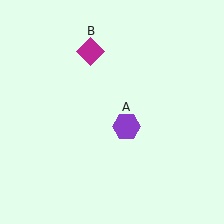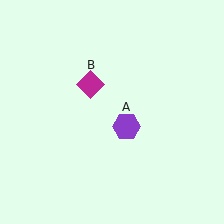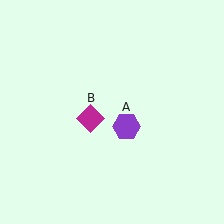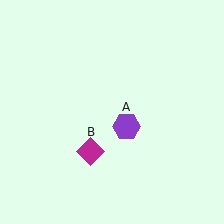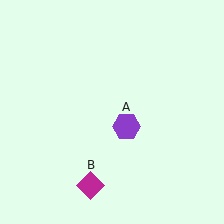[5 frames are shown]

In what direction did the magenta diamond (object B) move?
The magenta diamond (object B) moved down.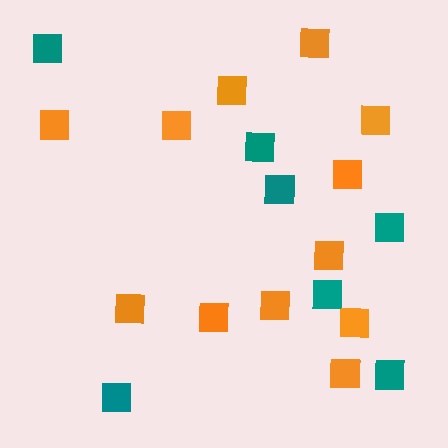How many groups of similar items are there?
There are 2 groups: one group of orange squares (12) and one group of teal squares (7).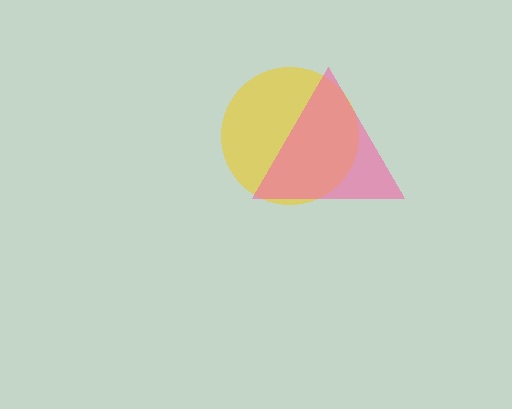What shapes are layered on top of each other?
The layered shapes are: a yellow circle, a pink triangle.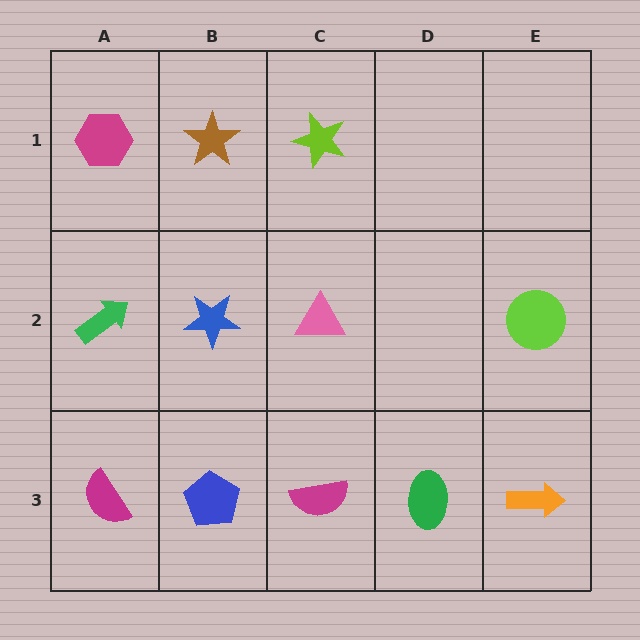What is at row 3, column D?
A green ellipse.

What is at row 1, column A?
A magenta hexagon.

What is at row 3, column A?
A magenta semicircle.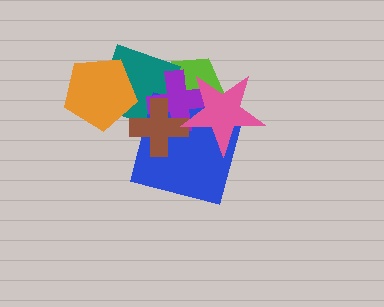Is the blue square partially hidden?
Yes, it is partially covered by another shape.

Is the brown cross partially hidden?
Yes, it is partially covered by another shape.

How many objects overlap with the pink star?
4 objects overlap with the pink star.